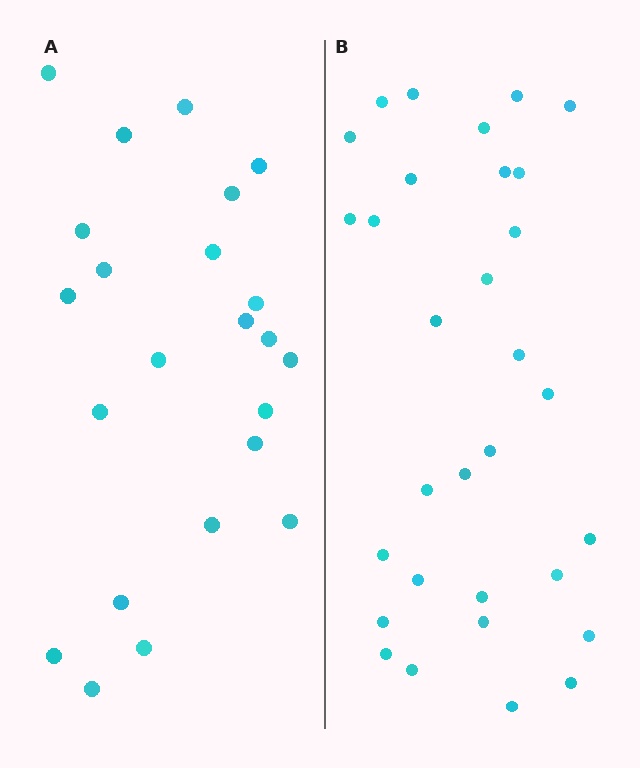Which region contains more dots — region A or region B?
Region B (the right region) has more dots.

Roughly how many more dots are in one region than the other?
Region B has roughly 8 or so more dots than region A.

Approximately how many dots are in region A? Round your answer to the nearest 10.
About 20 dots. (The exact count is 23, which rounds to 20.)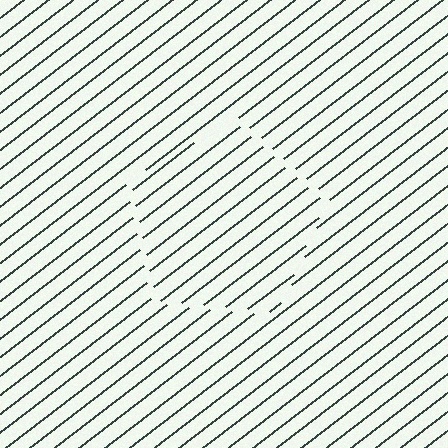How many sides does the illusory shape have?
5 sides — the line-ends trace a pentagon.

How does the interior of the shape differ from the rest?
The interior of the shape contains the same grating, shifted by half a period — the contour is defined by the phase discontinuity where line-ends from the inner and outer gratings abut.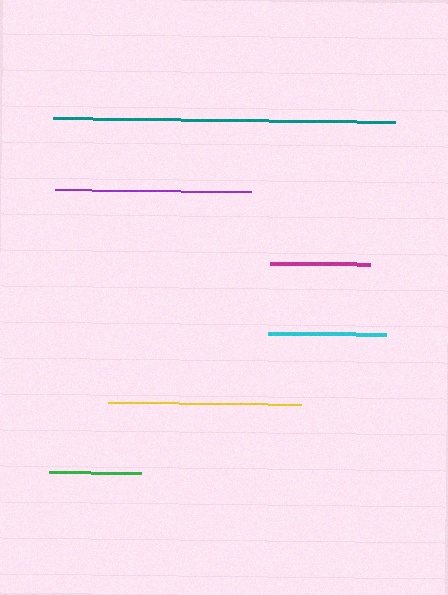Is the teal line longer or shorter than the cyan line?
The teal line is longer than the cyan line.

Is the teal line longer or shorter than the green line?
The teal line is longer than the green line.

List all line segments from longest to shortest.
From longest to shortest: teal, purple, yellow, cyan, magenta, green.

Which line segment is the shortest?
The green line is the shortest at approximately 92 pixels.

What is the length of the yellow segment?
The yellow segment is approximately 192 pixels long.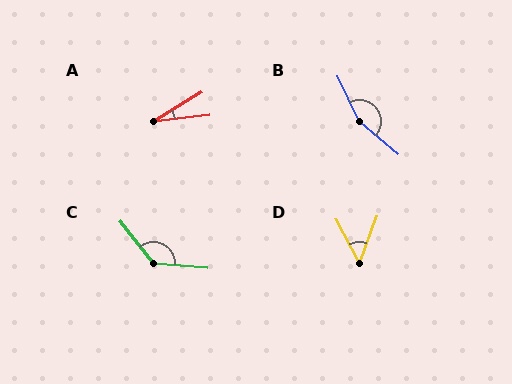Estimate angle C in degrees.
Approximately 134 degrees.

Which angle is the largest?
B, at approximately 155 degrees.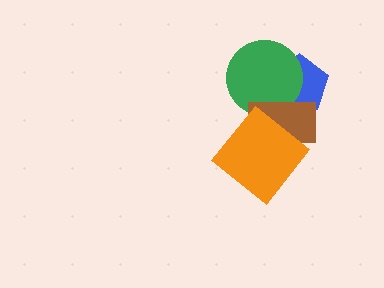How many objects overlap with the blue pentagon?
2 objects overlap with the blue pentagon.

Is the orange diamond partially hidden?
No, no other shape covers it.